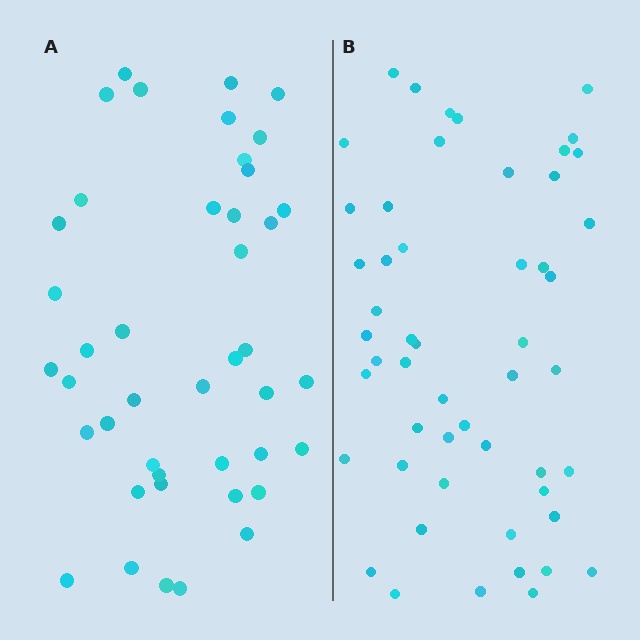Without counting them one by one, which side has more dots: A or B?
Region B (the right region) has more dots.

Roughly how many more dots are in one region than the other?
Region B has roughly 8 or so more dots than region A.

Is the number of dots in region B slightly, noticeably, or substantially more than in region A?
Region B has only slightly more — the two regions are fairly close. The ratio is roughly 1.2 to 1.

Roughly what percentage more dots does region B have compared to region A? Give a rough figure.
About 20% more.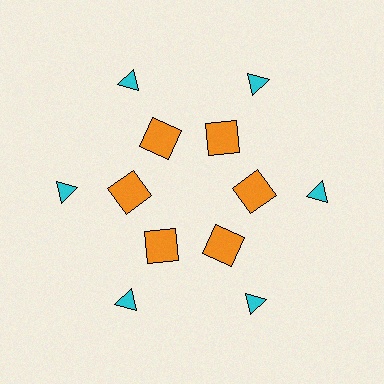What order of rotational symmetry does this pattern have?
This pattern has 6-fold rotational symmetry.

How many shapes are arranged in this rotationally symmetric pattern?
There are 12 shapes, arranged in 6 groups of 2.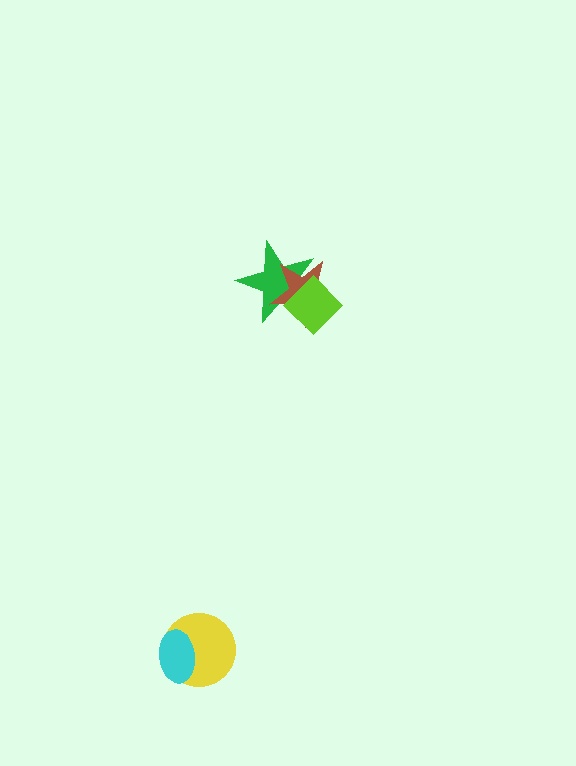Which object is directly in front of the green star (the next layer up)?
The brown star is directly in front of the green star.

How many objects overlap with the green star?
2 objects overlap with the green star.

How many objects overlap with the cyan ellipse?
1 object overlaps with the cyan ellipse.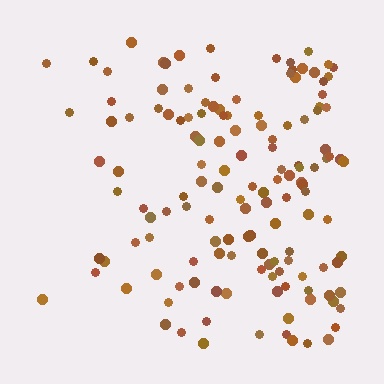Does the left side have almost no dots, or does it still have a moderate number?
Still a moderate number, just noticeably fewer than the right.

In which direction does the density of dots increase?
From left to right, with the right side densest.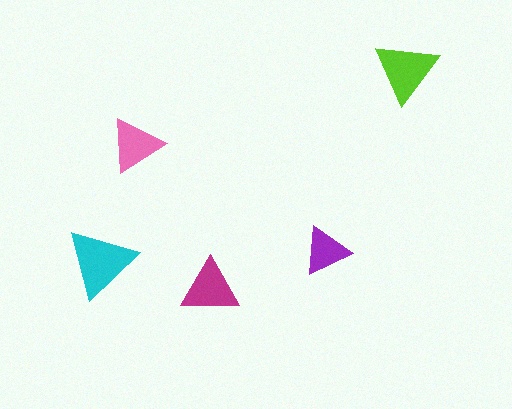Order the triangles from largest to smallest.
the cyan one, the lime one, the magenta one, the pink one, the purple one.